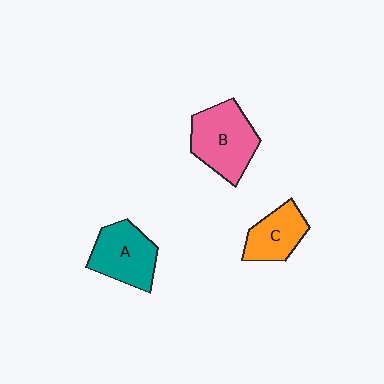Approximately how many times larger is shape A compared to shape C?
Approximately 1.3 times.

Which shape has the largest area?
Shape B (pink).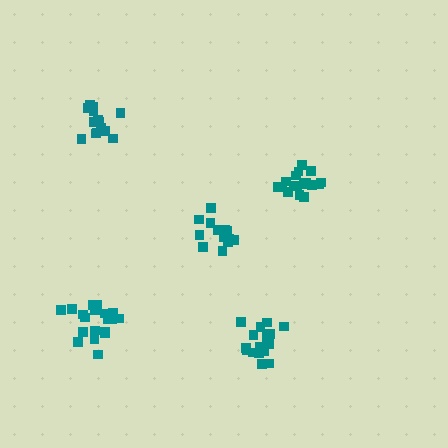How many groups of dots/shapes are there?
There are 5 groups.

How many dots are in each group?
Group 1: 16 dots, Group 2: 20 dots, Group 3: 17 dots, Group 4: 15 dots, Group 5: 14 dots (82 total).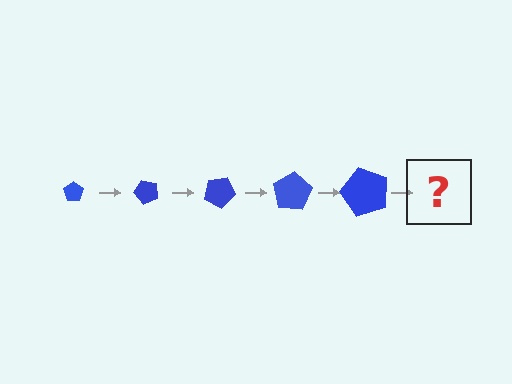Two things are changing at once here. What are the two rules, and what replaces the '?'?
The two rules are that the pentagon grows larger each step and it rotates 50 degrees each step. The '?' should be a pentagon, larger than the previous one and rotated 250 degrees from the start.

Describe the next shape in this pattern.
It should be a pentagon, larger than the previous one and rotated 250 degrees from the start.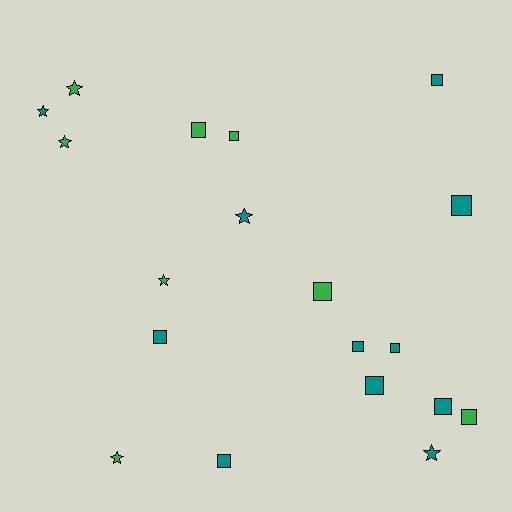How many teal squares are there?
There are 8 teal squares.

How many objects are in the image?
There are 19 objects.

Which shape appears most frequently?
Square, with 12 objects.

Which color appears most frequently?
Teal, with 11 objects.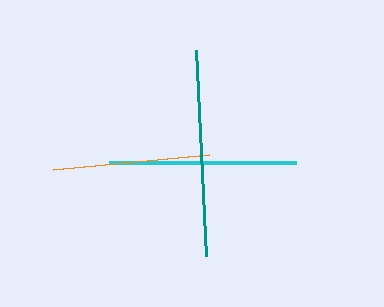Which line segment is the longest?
The teal line is the longest at approximately 206 pixels.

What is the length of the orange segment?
The orange segment is approximately 157 pixels long.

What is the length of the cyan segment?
The cyan segment is approximately 187 pixels long.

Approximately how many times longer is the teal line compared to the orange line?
The teal line is approximately 1.3 times the length of the orange line.